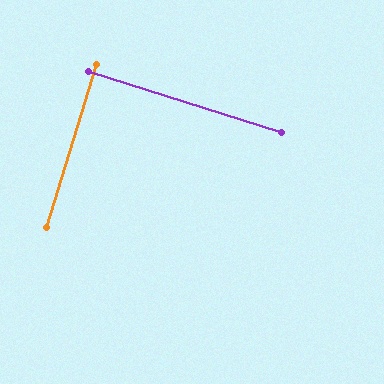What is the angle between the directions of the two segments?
Approximately 89 degrees.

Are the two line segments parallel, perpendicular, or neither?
Perpendicular — they meet at approximately 89°.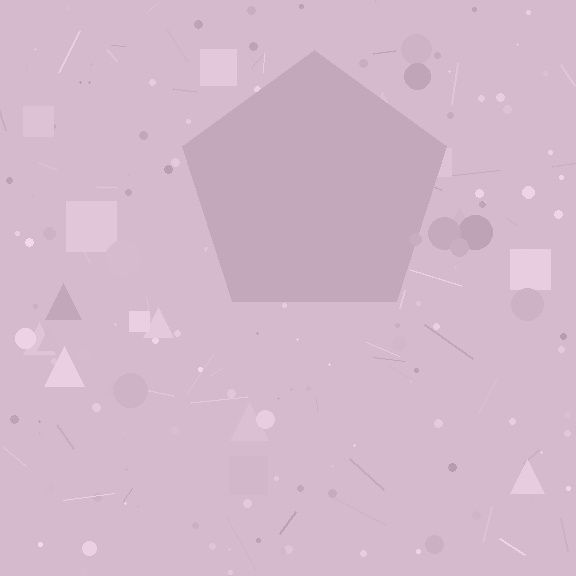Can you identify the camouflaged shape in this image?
The camouflaged shape is a pentagon.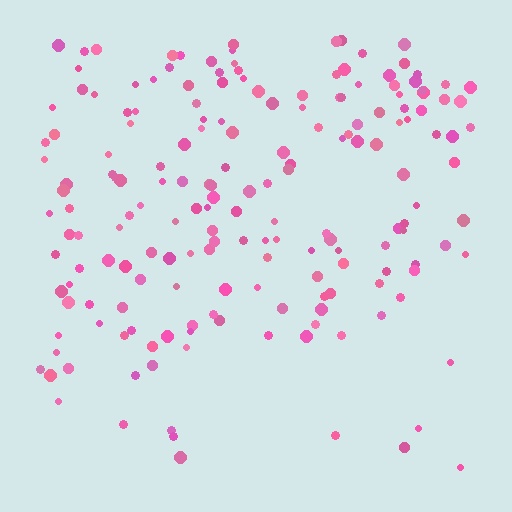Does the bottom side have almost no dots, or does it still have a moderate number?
Still a moderate number, just noticeably fewer than the top.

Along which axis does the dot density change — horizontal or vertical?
Vertical.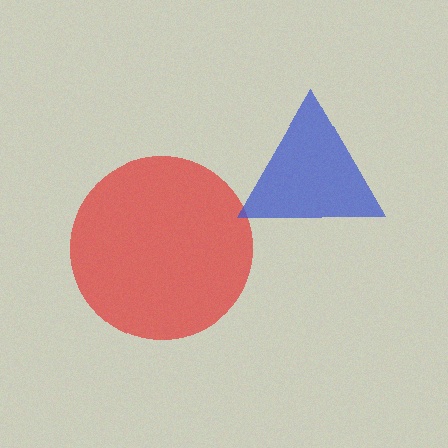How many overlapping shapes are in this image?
There are 2 overlapping shapes in the image.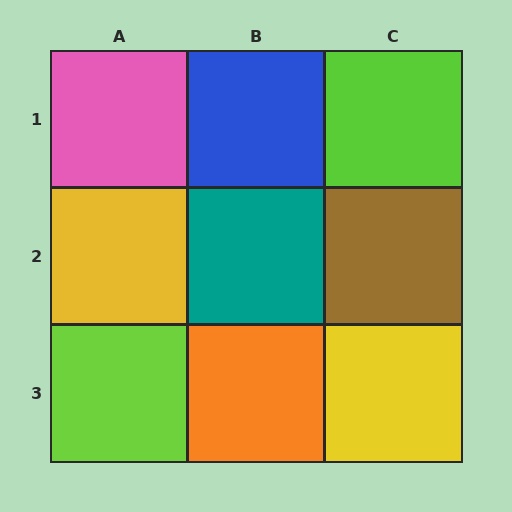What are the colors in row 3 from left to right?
Lime, orange, yellow.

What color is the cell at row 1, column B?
Blue.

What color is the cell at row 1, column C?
Lime.